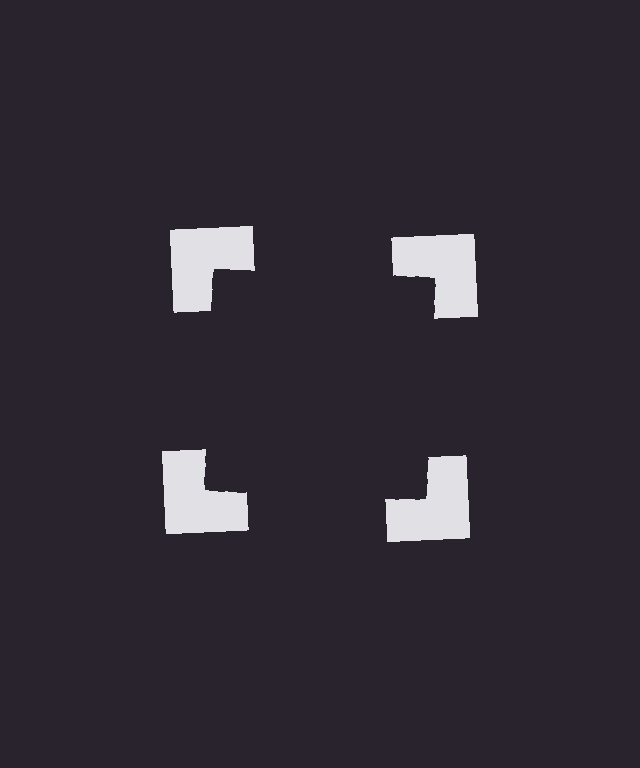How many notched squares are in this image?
There are 4 — one at each vertex of the illusory square.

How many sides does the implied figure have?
4 sides.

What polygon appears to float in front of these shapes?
An illusory square — its edges are inferred from the aligned wedge cuts in the notched squares, not physically drawn.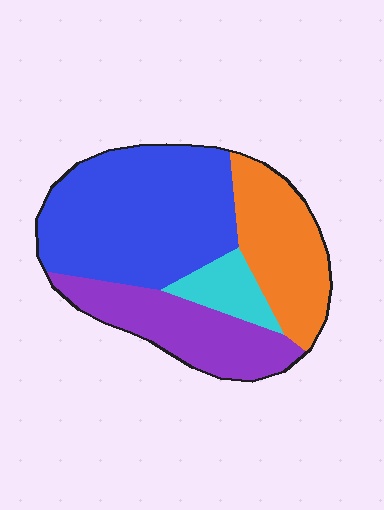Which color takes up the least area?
Cyan, at roughly 10%.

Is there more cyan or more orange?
Orange.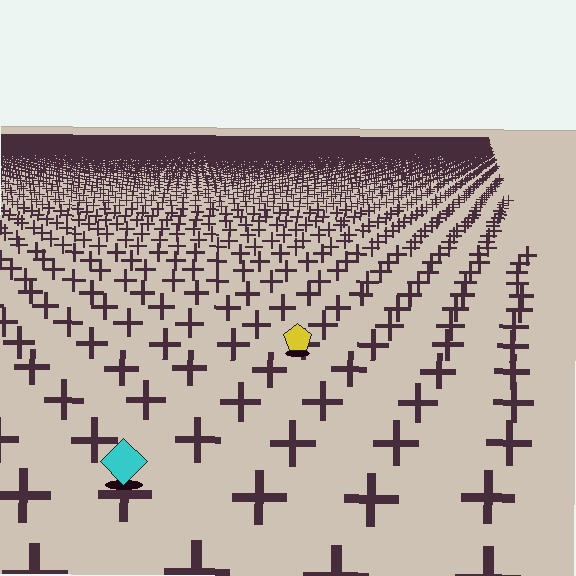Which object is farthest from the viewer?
The yellow pentagon is farthest from the viewer. It appears smaller and the ground texture around it is denser.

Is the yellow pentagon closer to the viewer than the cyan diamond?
No. The cyan diamond is closer — you can tell from the texture gradient: the ground texture is coarser near it.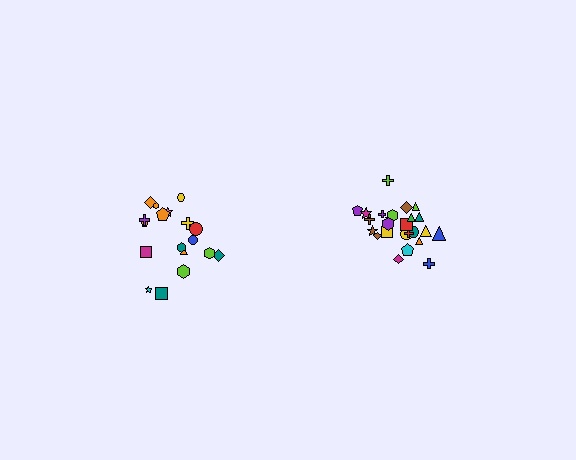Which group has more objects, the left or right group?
The right group.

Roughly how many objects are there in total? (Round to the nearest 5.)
Roughly 45 objects in total.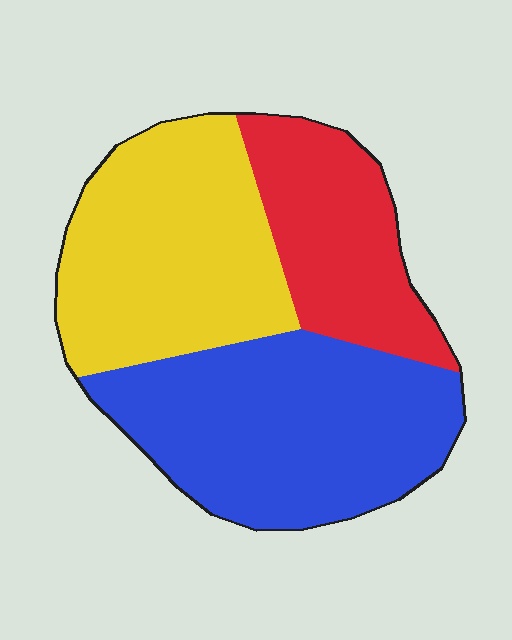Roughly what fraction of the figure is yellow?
Yellow covers 36% of the figure.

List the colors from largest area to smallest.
From largest to smallest: blue, yellow, red.